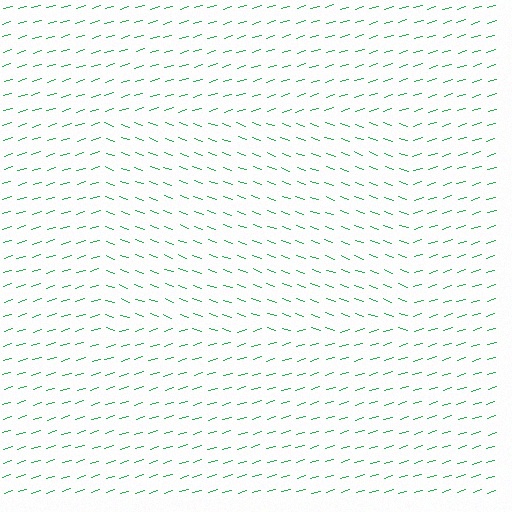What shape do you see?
I see a rectangle.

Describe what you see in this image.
The image is filled with small green line segments. A rectangle region in the image has lines oriented differently from the surrounding lines, creating a visible texture boundary.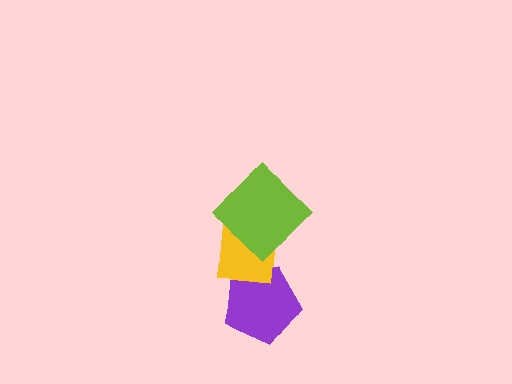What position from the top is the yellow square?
The yellow square is 2nd from the top.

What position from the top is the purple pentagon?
The purple pentagon is 3rd from the top.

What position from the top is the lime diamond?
The lime diamond is 1st from the top.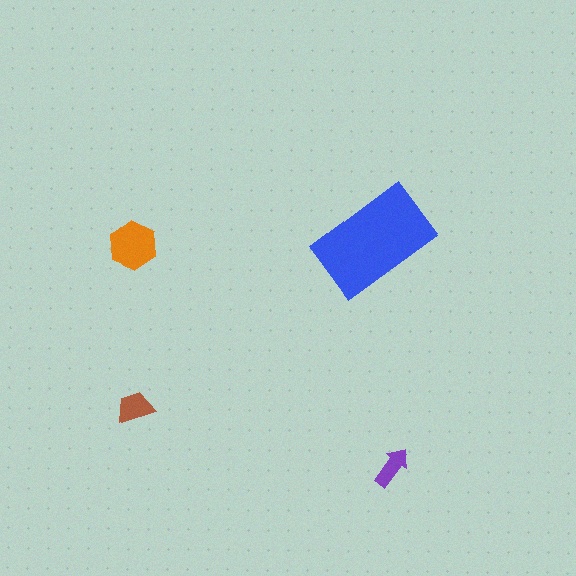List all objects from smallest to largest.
The purple arrow, the brown trapezoid, the orange hexagon, the blue rectangle.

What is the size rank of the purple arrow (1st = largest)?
4th.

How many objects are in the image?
There are 4 objects in the image.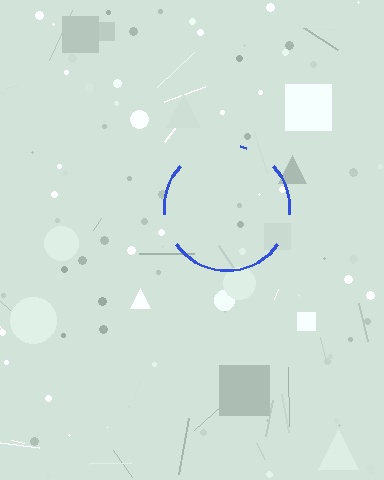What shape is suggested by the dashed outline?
The dashed outline suggests a circle.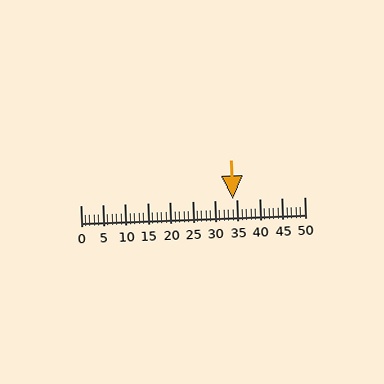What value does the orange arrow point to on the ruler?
The orange arrow points to approximately 34.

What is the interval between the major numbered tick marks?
The major tick marks are spaced 5 units apart.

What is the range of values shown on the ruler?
The ruler shows values from 0 to 50.